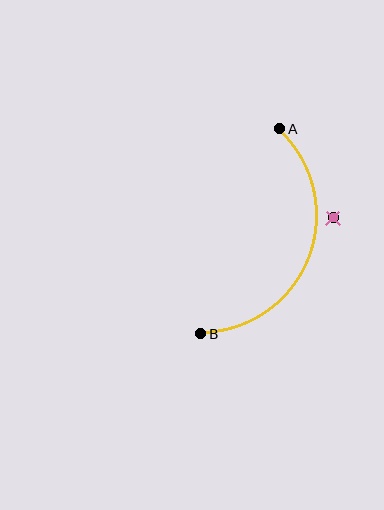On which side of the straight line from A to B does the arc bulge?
The arc bulges to the right of the straight line connecting A and B.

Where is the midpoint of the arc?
The arc midpoint is the point on the curve farthest from the straight line joining A and B. It sits to the right of that line.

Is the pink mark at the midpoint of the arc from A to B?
No — the pink mark does not lie on the arc at all. It sits slightly outside the curve.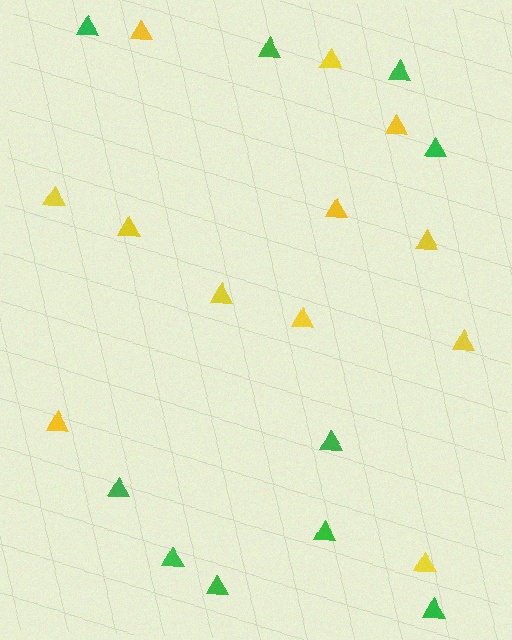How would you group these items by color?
There are 2 groups: one group of green triangles (10) and one group of yellow triangles (12).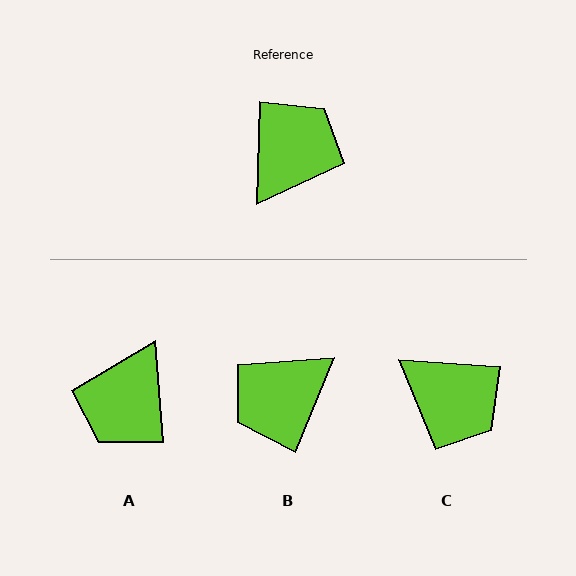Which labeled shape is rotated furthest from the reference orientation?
A, about 174 degrees away.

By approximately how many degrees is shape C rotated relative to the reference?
Approximately 93 degrees clockwise.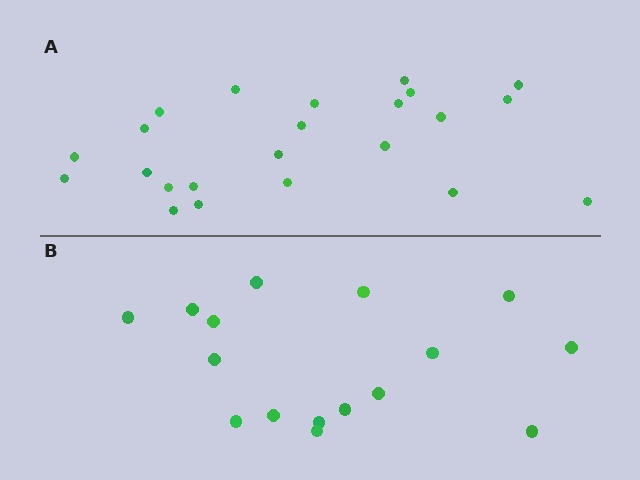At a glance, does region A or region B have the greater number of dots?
Region A (the top region) has more dots.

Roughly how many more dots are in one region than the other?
Region A has roughly 8 or so more dots than region B.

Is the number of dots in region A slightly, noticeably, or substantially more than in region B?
Region A has noticeably more, but not dramatically so. The ratio is roughly 1.4 to 1.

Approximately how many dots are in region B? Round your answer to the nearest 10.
About 20 dots. (The exact count is 16, which rounds to 20.)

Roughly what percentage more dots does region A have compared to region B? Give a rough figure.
About 45% more.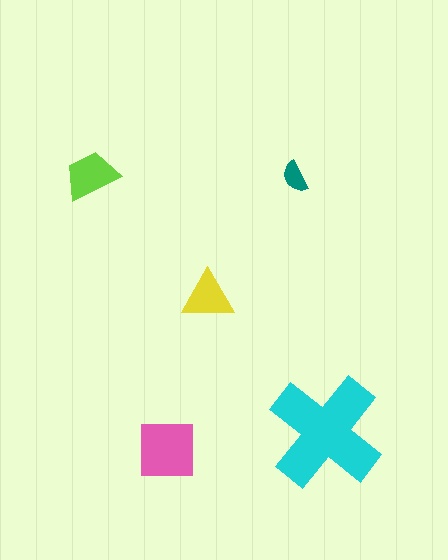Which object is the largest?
The cyan cross.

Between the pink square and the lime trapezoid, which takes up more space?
The pink square.